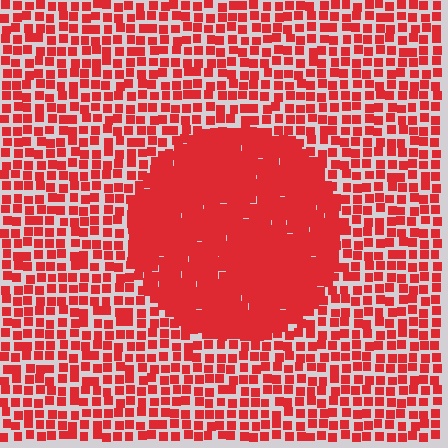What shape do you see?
I see a circle.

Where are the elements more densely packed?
The elements are more densely packed inside the circle boundary.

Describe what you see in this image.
The image contains small red elements arranged at two different densities. A circle-shaped region is visible where the elements are more densely packed than the surrounding area.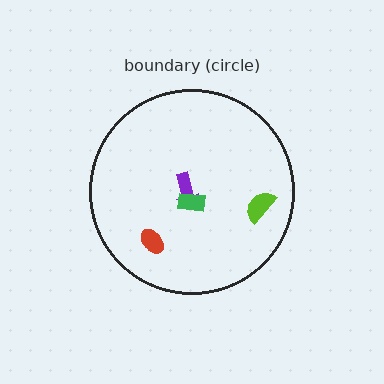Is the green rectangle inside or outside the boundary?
Inside.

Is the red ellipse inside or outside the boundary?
Inside.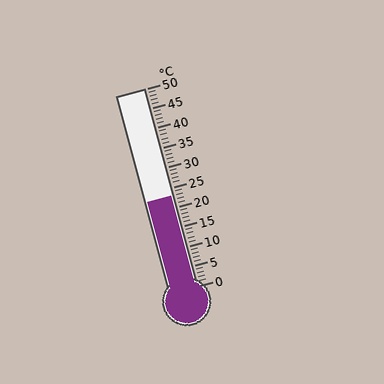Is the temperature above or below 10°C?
The temperature is above 10°C.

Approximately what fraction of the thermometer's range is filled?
The thermometer is filled to approximately 45% of its range.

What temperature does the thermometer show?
The thermometer shows approximately 23°C.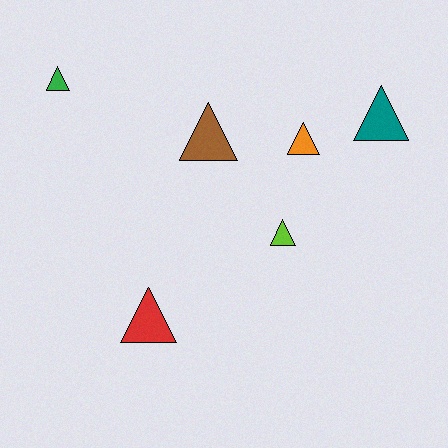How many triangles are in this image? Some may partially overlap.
There are 6 triangles.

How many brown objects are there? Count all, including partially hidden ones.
There is 1 brown object.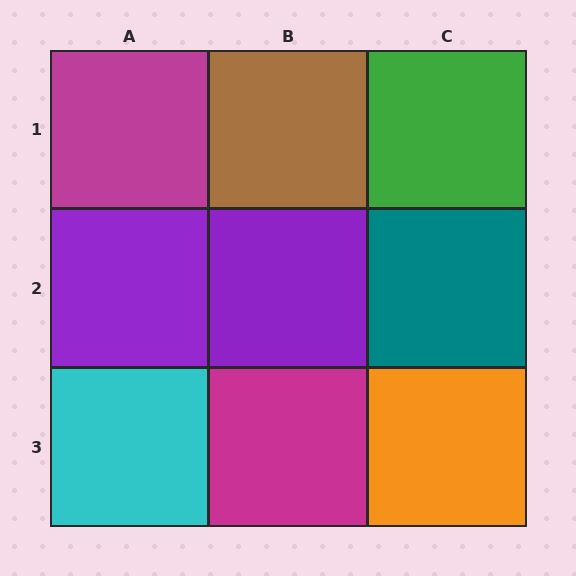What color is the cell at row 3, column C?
Orange.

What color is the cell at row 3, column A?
Cyan.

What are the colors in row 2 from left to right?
Purple, purple, teal.